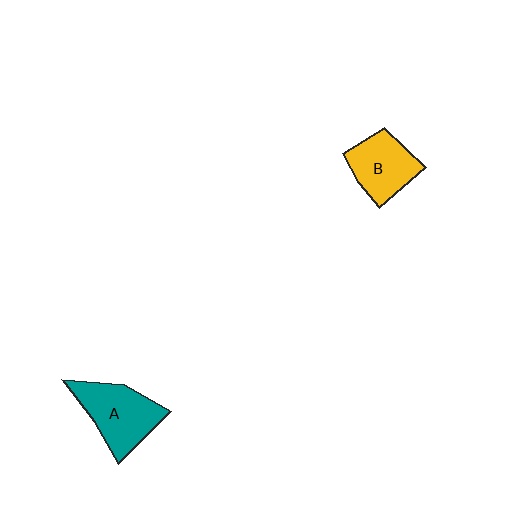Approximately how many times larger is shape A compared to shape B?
Approximately 1.2 times.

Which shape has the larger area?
Shape A (teal).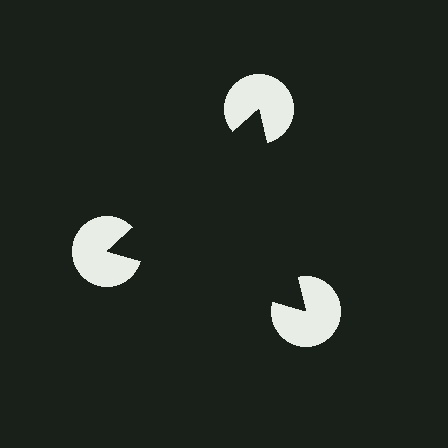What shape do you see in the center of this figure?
An illusory triangle — its edges are inferred from the aligned wedge cuts in the pac-man discs, not physically drawn.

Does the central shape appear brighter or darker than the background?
It typically appears slightly darker than the background, even though no actual brightness change is drawn.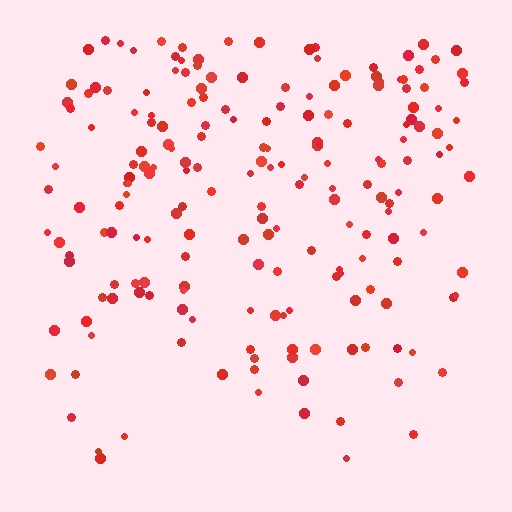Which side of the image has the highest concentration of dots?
The top.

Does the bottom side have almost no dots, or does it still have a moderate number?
Still a moderate number, just noticeably fewer than the top.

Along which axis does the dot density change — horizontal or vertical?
Vertical.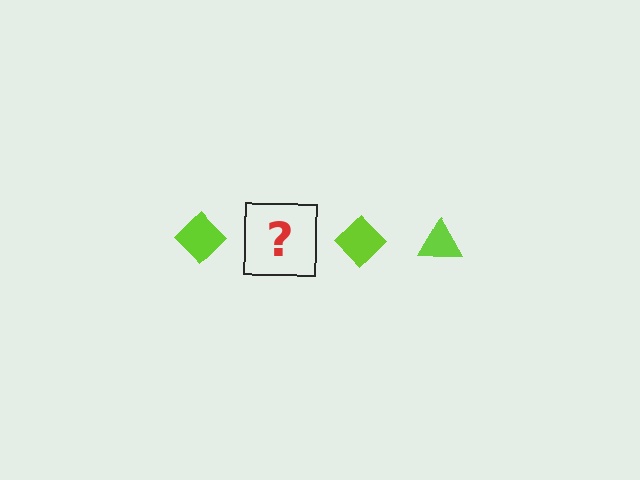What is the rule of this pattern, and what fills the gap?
The rule is that the pattern cycles through diamond, triangle shapes in lime. The gap should be filled with a lime triangle.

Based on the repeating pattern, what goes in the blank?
The blank should be a lime triangle.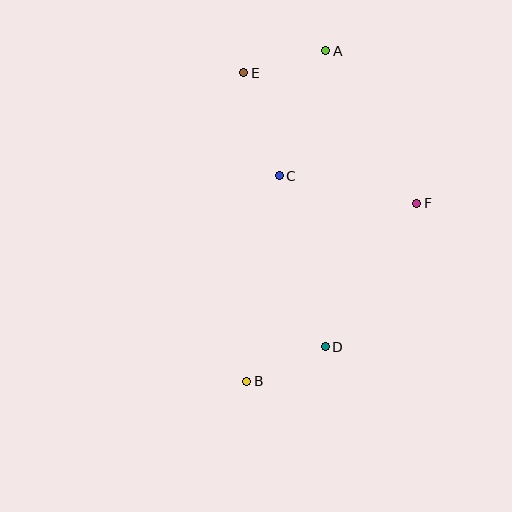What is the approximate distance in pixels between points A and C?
The distance between A and C is approximately 133 pixels.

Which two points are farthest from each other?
Points A and B are farthest from each other.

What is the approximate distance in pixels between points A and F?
The distance between A and F is approximately 178 pixels.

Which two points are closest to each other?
Points A and E are closest to each other.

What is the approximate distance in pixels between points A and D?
The distance between A and D is approximately 296 pixels.